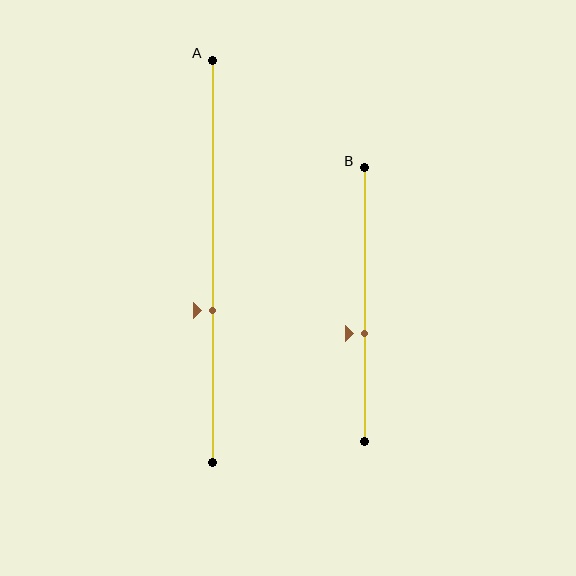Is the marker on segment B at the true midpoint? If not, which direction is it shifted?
No, the marker on segment B is shifted downward by about 10% of the segment length.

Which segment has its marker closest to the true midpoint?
Segment B has its marker closest to the true midpoint.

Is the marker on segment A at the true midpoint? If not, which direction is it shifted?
No, the marker on segment A is shifted downward by about 12% of the segment length.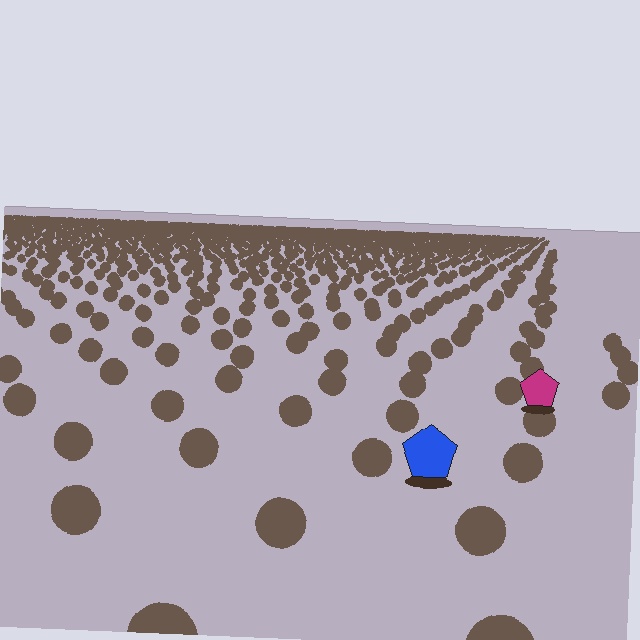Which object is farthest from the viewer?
The magenta pentagon is farthest from the viewer. It appears smaller and the ground texture around it is denser.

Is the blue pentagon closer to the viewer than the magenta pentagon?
Yes. The blue pentagon is closer — you can tell from the texture gradient: the ground texture is coarser near it.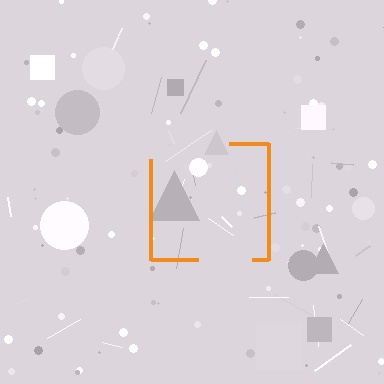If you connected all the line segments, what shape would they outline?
They would outline a square.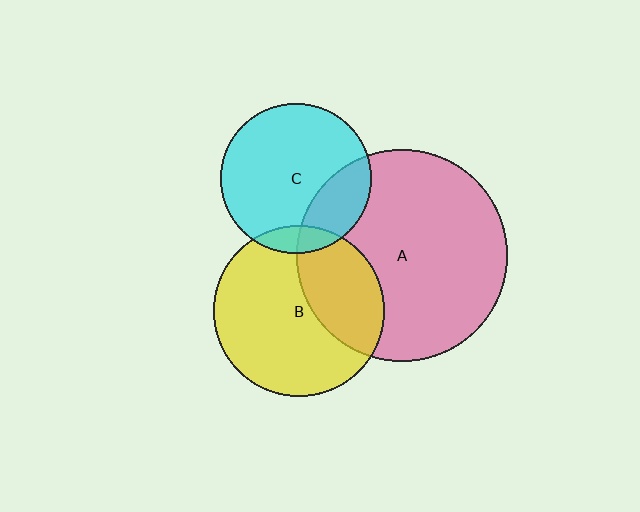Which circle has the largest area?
Circle A (pink).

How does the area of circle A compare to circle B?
Approximately 1.5 times.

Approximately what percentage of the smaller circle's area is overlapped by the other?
Approximately 25%.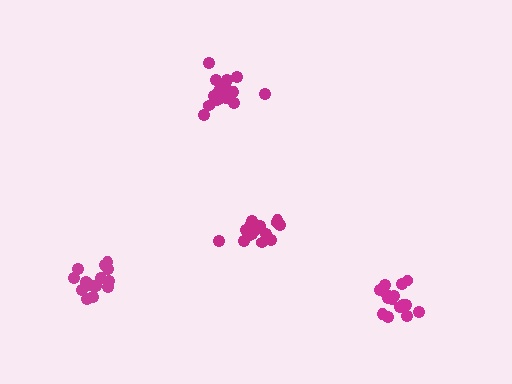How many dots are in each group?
Group 1: 20 dots, Group 2: 16 dots, Group 3: 14 dots, Group 4: 19 dots (69 total).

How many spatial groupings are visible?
There are 4 spatial groupings.